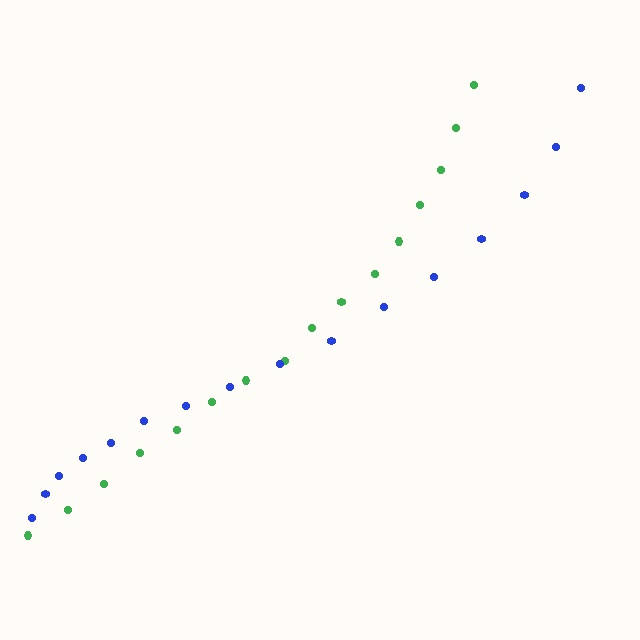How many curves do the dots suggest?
There are 2 distinct paths.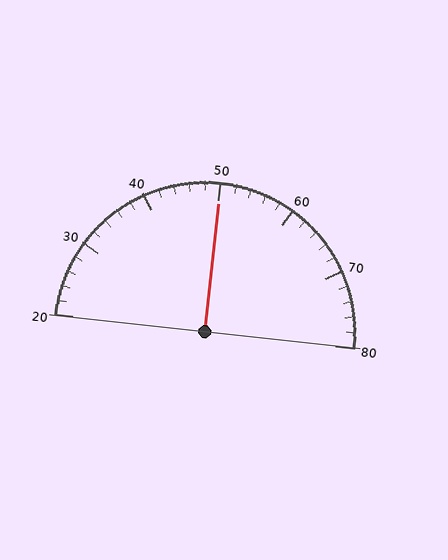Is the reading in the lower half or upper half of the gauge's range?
The reading is in the upper half of the range (20 to 80).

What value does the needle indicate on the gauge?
The needle indicates approximately 50.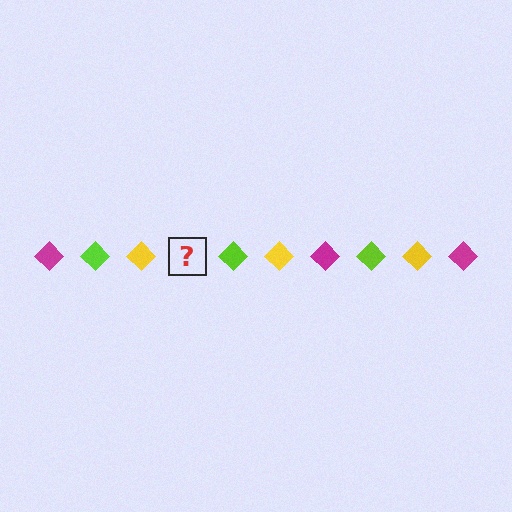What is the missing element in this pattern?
The missing element is a magenta diamond.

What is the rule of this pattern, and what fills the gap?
The rule is that the pattern cycles through magenta, lime, yellow diamonds. The gap should be filled with a magenta diamond.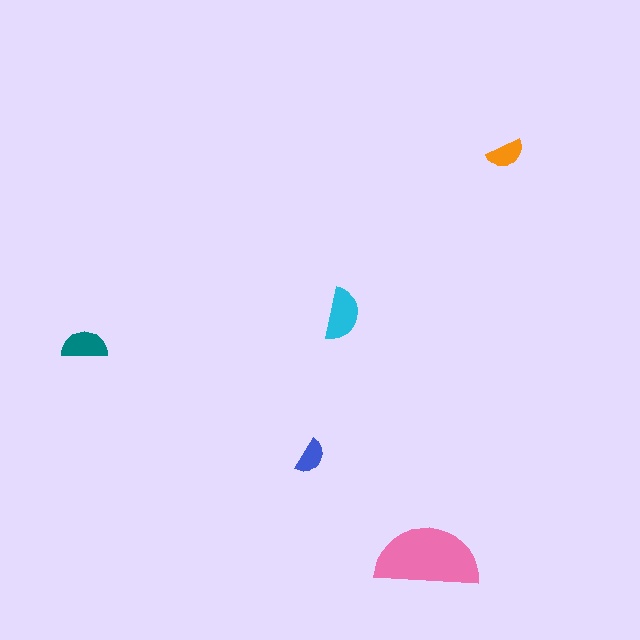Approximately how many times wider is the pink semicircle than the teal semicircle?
About 2.5 times wider.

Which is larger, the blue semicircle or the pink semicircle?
The pink one.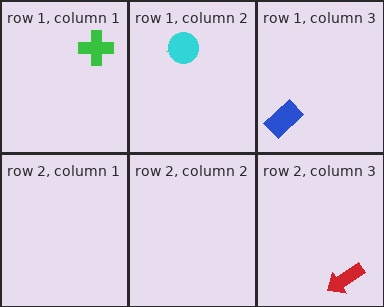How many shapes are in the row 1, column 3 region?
1.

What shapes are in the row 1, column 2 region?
The lime star, the cyan circle.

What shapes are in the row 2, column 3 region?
The red arrow.